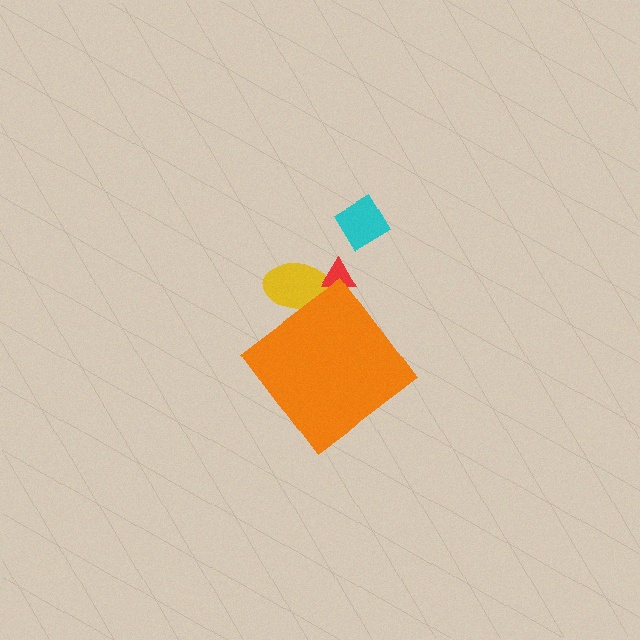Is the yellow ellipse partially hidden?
Yes, the yellow ellipse is partially hidden behind the orange diamond.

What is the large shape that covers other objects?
An orange diamond.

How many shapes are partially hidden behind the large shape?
2 shapes are partially hidden.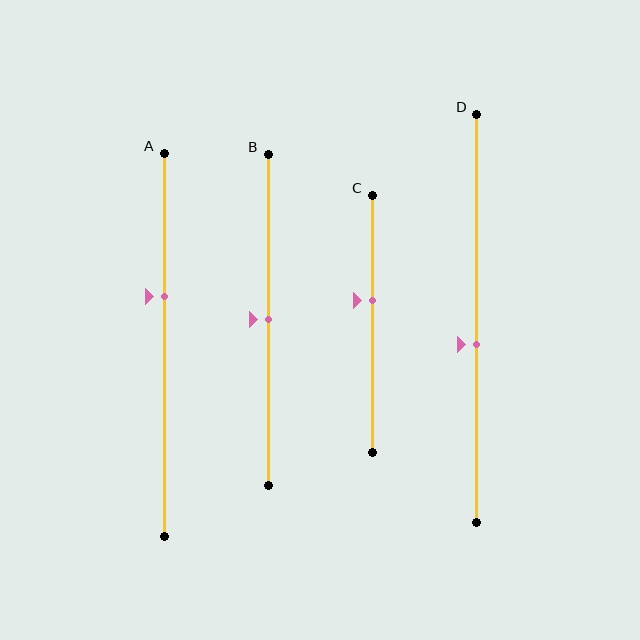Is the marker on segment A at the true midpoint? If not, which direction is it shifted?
No, the marker on segment A is shifted upward by about 12% of the segment length.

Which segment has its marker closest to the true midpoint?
Segment B has its marker closest to the true midpoint.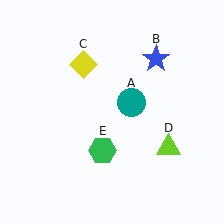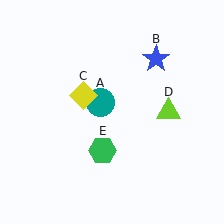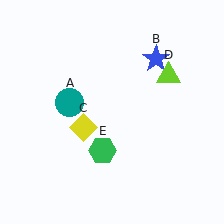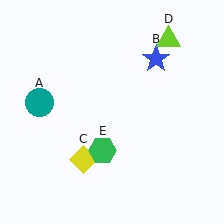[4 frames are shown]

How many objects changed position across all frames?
3 objects changed position: teal circle (object A), yellow diamond (object C), lime triangle (object D).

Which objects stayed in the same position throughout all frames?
Blue star (object B) and green hexagon (object E) remained stationary.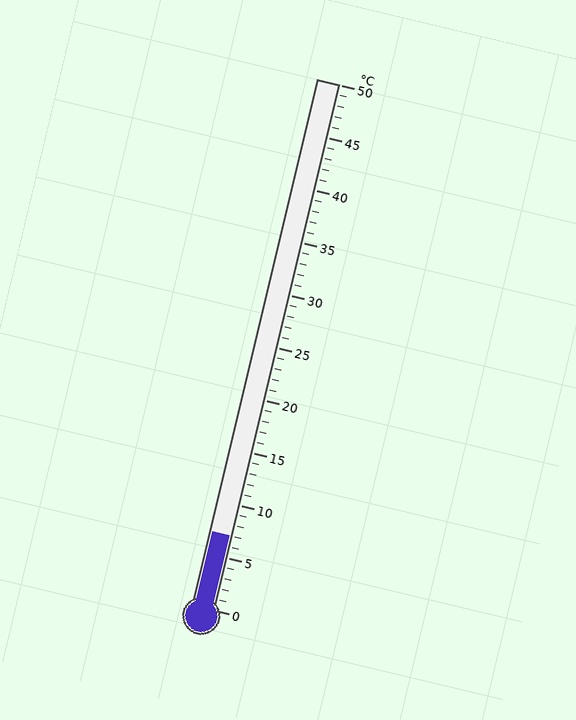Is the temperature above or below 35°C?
The temperature is below 35°C.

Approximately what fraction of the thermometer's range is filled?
The thermometer is filled to approximately 15% of its range.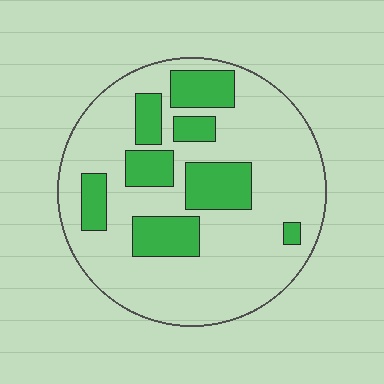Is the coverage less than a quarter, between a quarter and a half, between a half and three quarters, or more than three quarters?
Between a quarter and a half.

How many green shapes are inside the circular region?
8.